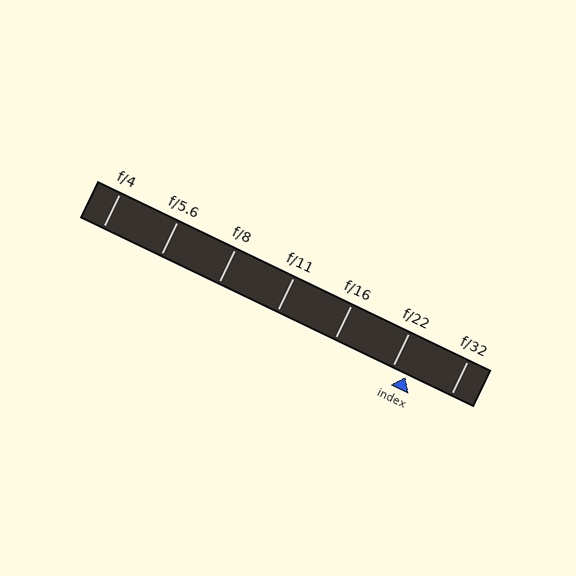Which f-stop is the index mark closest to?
The index mark is closest to f/22.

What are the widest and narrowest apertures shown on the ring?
The widest aperture shown is f/4 and the narrowest is f/32.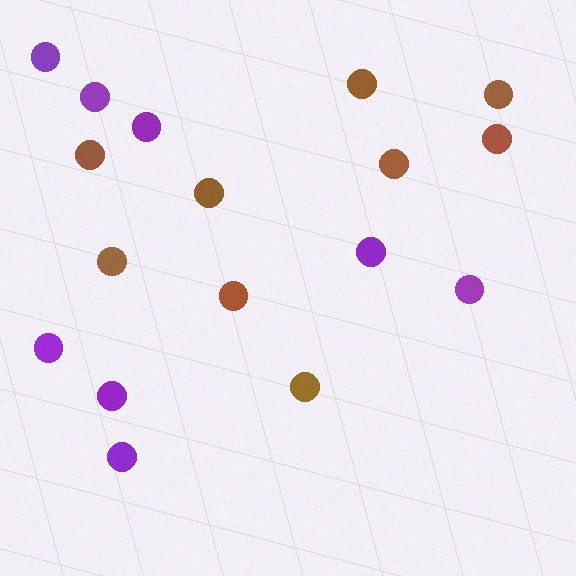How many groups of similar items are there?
There are 2 groups: one group of purple circles (8) and one group of brown circles (9).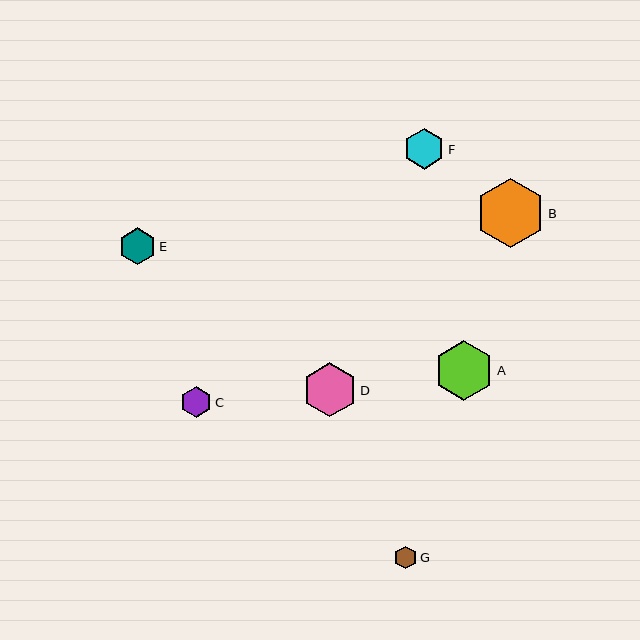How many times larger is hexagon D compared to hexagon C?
Hexagon D is approximately 1.7 times the size of hexagon C.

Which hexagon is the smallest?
Hexagon G is the smallest with a size of approximately 22 pixels.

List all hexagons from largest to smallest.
From largest to smallest: B, A, D, F, E, C, G.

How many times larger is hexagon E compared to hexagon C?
Hexagon E is approximately 1.2 times the size of hexagon C.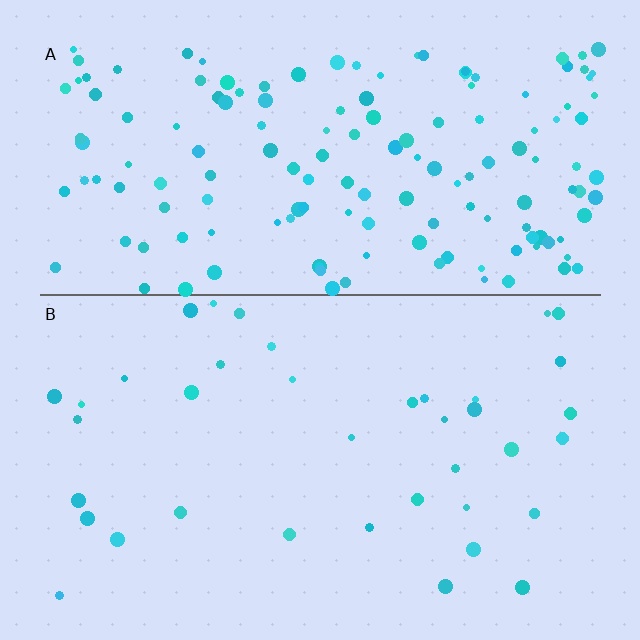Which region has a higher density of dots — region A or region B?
A (the top).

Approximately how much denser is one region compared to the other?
Approximately 4.0× — region A over region B.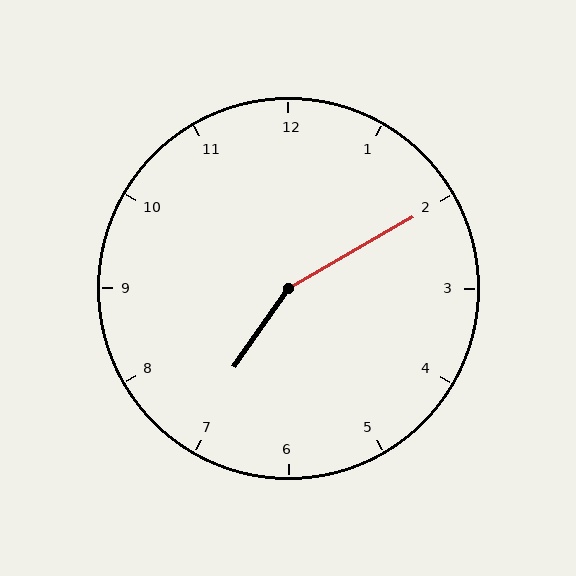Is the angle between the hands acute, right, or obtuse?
It is obtuse.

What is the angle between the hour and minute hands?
Approximately 155 degrees.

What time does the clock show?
7:10.